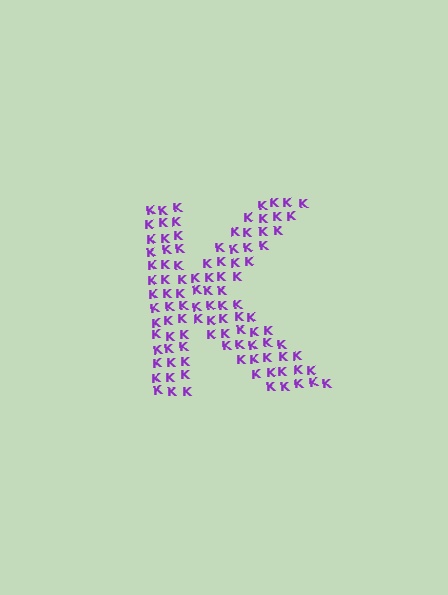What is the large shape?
The large shape is the letter K.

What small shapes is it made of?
It is made of small letter K's.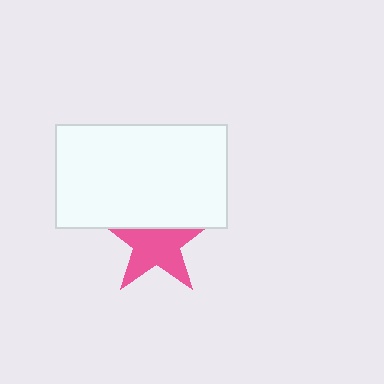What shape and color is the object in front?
The object in front is a white rectangle.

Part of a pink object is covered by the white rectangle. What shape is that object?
It is a star.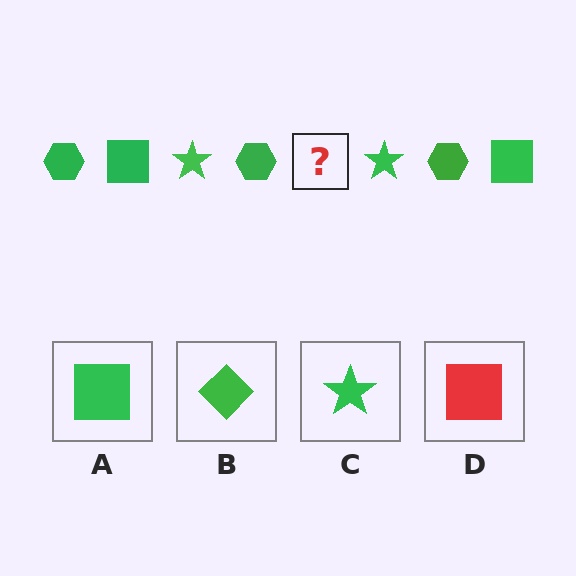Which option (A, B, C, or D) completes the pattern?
A.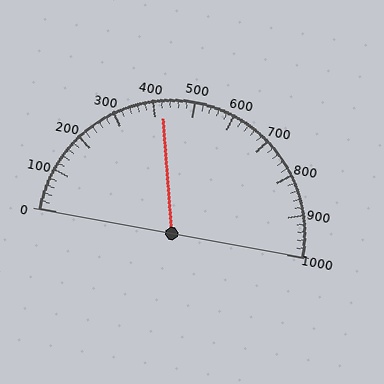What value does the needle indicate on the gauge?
The needle indicates approximately 420.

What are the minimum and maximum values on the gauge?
The gauge ranges from 0 to 1000.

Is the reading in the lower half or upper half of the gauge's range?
The reading is in the lower half of the range (0 to 1000).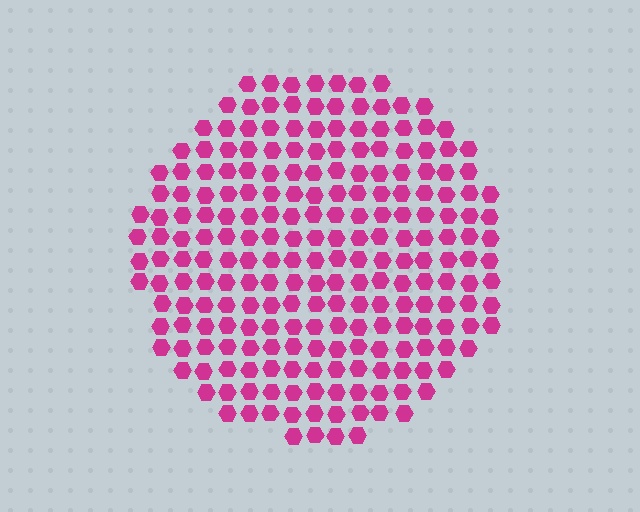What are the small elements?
The small elements are hexagons.